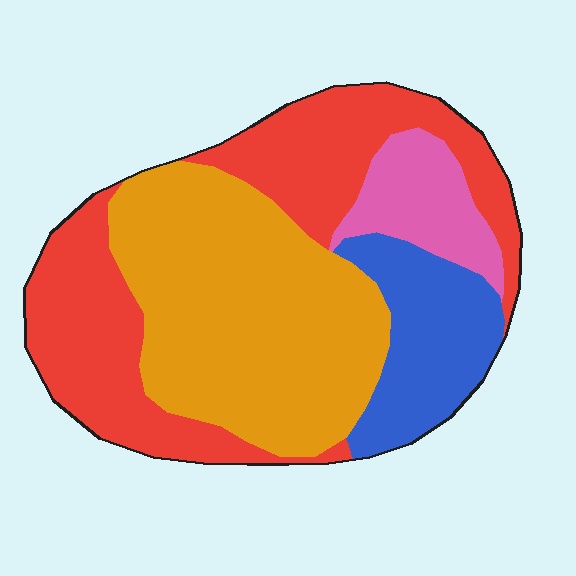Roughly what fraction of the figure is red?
Red takes up between a quarter and a half of the figure.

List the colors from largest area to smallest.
From largest to smallest: orange, red, blue, pink.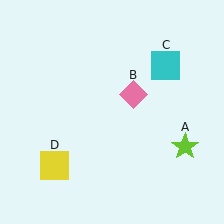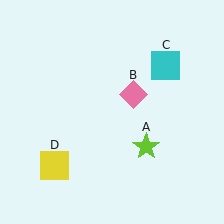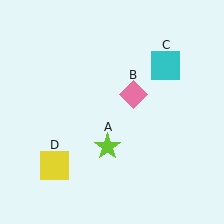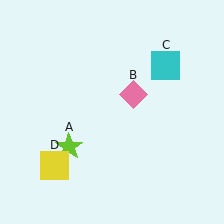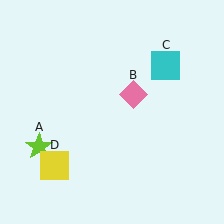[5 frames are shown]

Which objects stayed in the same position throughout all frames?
Pink diamond (object B) and cyan square (object C) and yellow square (object D) remained stationary.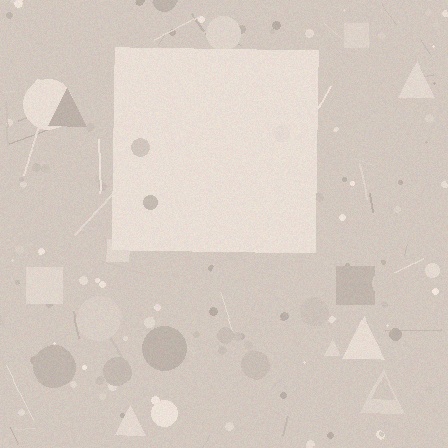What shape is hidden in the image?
A square is hidden in the image.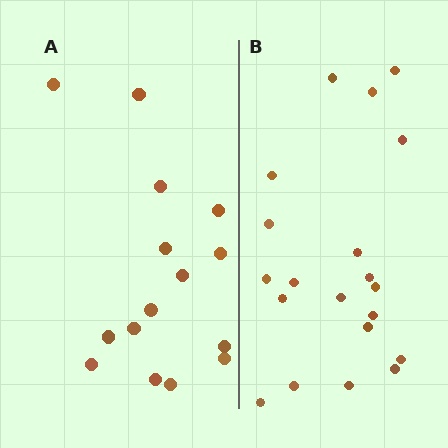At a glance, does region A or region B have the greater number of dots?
Region B (the right region) has more dots.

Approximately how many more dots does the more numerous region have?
Region B has about 5 more dots than region A.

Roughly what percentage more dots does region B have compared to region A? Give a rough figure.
About 35% more.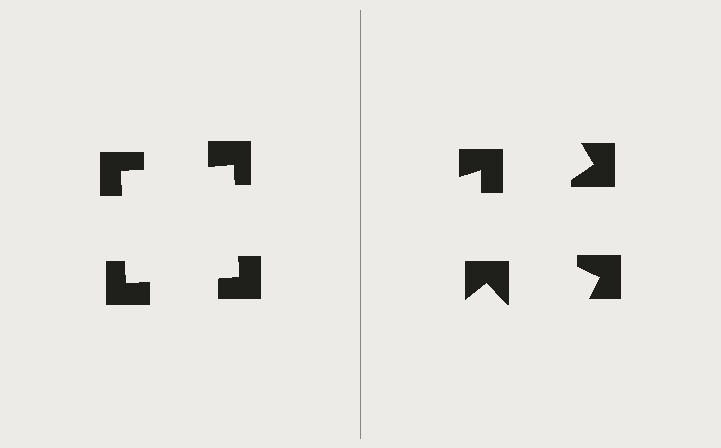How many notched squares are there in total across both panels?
8 — 4 on each side.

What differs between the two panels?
The notched squares are positioned identically on both sides; only the wedge orientations differ. On the left they align to a square; on the right they are misaligned.